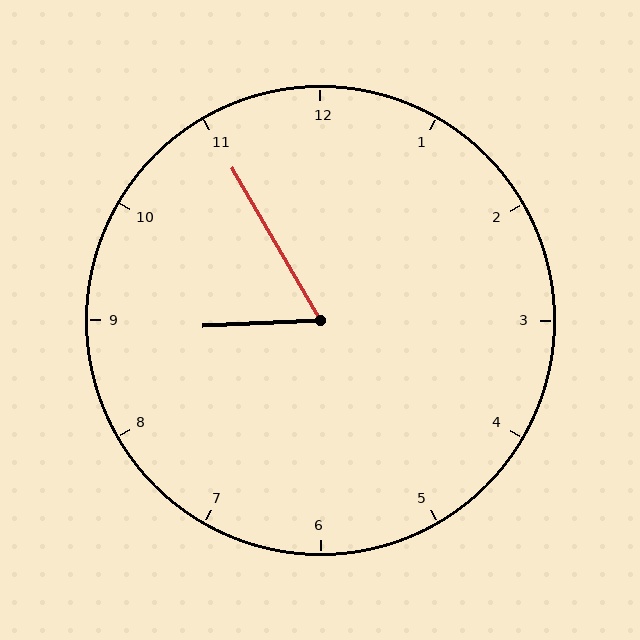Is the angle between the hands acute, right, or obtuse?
It is acute.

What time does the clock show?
8:55.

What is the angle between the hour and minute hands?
Approximately 62 degrees.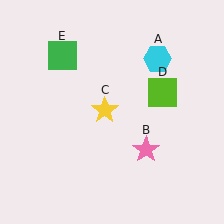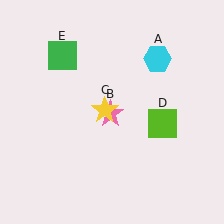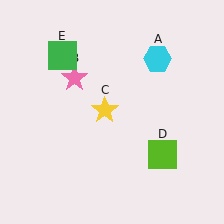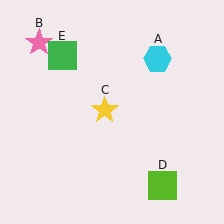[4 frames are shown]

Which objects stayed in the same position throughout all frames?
Cyan hexagon (object A) and yellow star (object C) and green square (object E) remained stationary.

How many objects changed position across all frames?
2 objects changed position: pink star (object B), lime square (object D).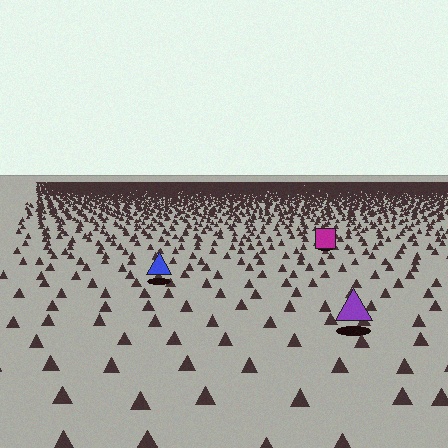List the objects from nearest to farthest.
From nearest to farthest: the purple triangle, the blue triangle, the magenta square.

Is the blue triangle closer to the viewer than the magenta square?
Yes. The blue triangle is closer — you can tell from the texture gradient: the ground texture is coarser near it.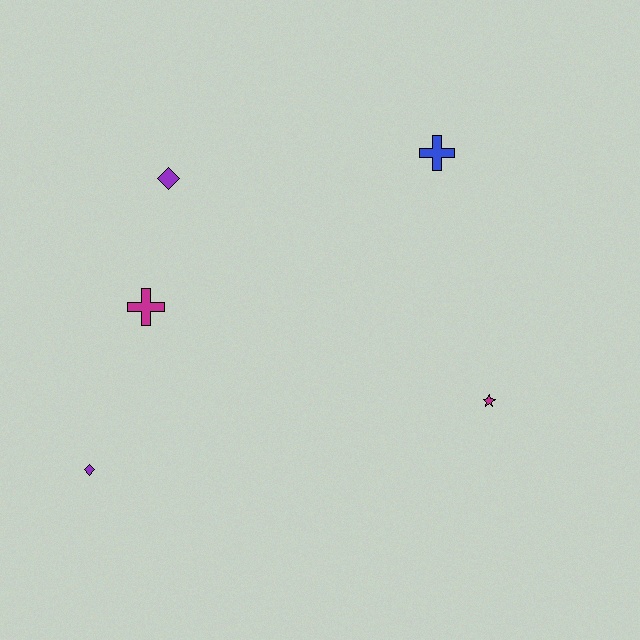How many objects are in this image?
There are 5 objects.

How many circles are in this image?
There are no circles.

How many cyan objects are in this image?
There are no cyan objects.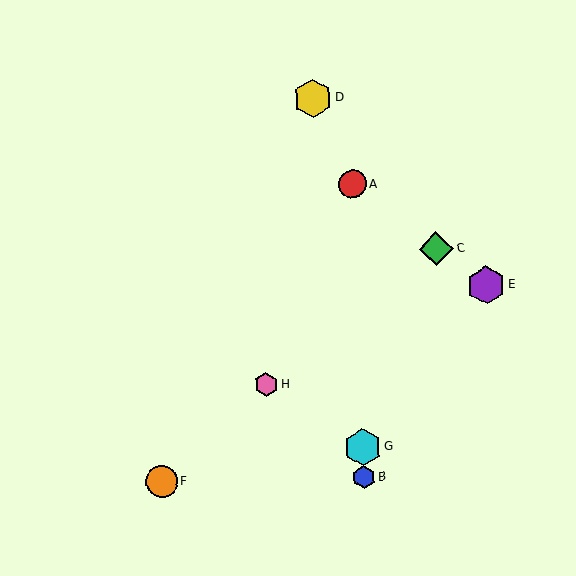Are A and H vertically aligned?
No, A is at x≈352 and H is at x≈266.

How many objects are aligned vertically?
3 objects (A, B, G) are aligned vertically.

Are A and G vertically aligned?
Yes, both are at x≈352.